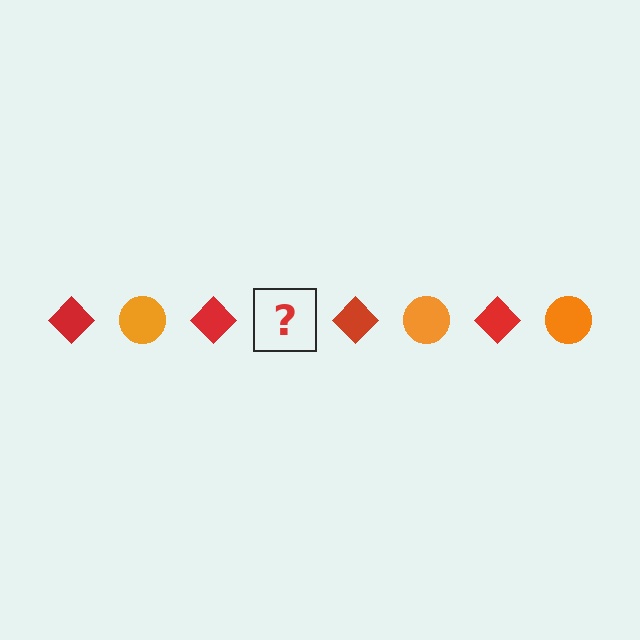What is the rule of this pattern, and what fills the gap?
The rule is that the pattern alternates between red diamond and orange circle. The gap should be filled with an orange circle.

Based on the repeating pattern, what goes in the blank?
The blank should be an orange circle.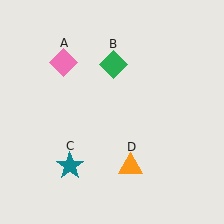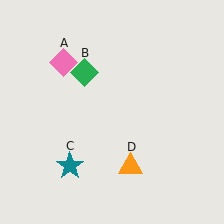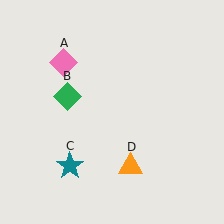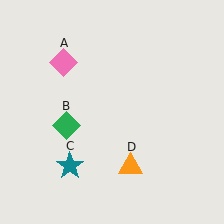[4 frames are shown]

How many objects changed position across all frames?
1 object changed position: green diamond (object B).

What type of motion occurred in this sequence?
The green diamond (object B) rotated counterclockwise around the center of the scene.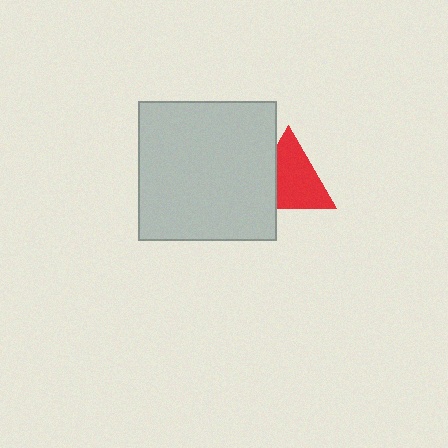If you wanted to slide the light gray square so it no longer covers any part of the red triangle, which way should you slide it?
Slide it left — that is the most direct way to separate the two shapes.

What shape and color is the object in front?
The object in front is a light gray square.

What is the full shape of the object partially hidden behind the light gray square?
The partially hidden object is a red triangle.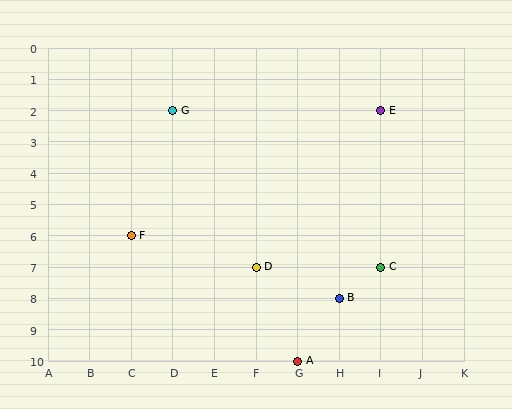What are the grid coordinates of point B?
Point B is at grid coordinates (H, 8).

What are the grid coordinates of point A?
Point A is at grid coordinates (G, 10).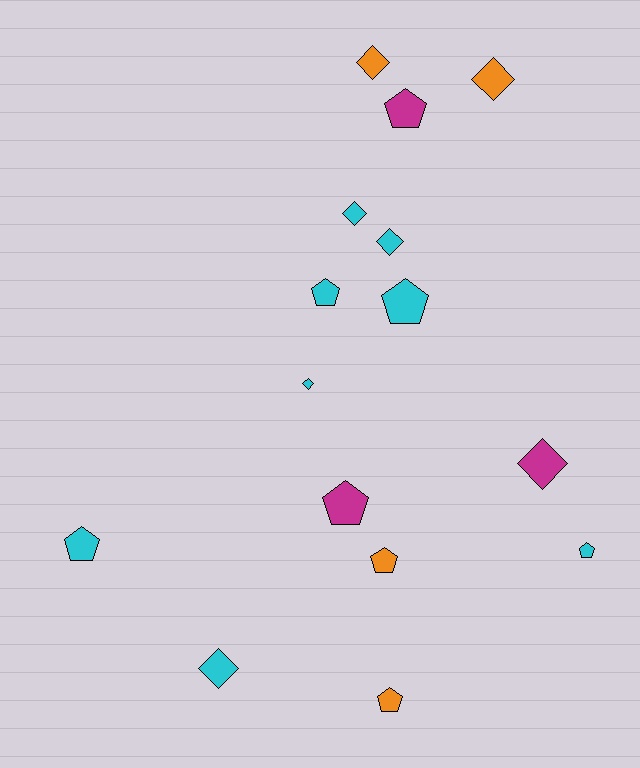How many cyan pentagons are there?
There are 4 cyan pentagons.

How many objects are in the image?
There are 15 objects.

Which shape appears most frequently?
Pentagon, with 8 objects.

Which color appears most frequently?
Cyan, with 8 objects.